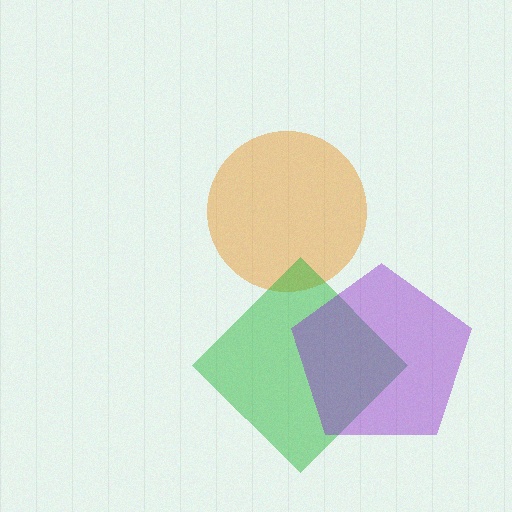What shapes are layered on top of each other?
The layered shapes are: an orange circle, a green diamond, a purple pentagon.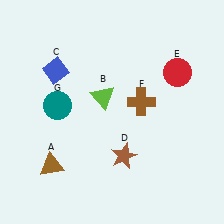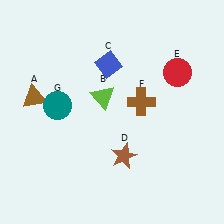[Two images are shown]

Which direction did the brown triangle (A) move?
The brown triangle (A) moved up.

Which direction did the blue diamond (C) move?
The blue diamond (C) moved right.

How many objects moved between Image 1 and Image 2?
2 objects moved between the two images.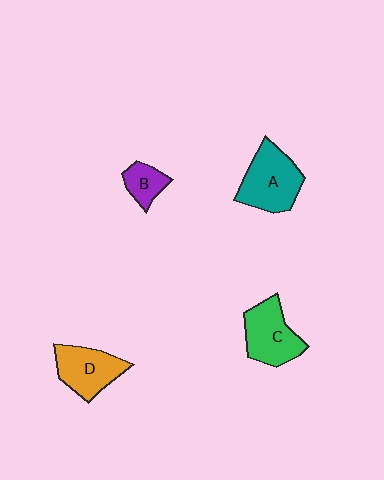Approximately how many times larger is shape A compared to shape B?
Approximately 2.3 times.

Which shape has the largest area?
Shape A (teal).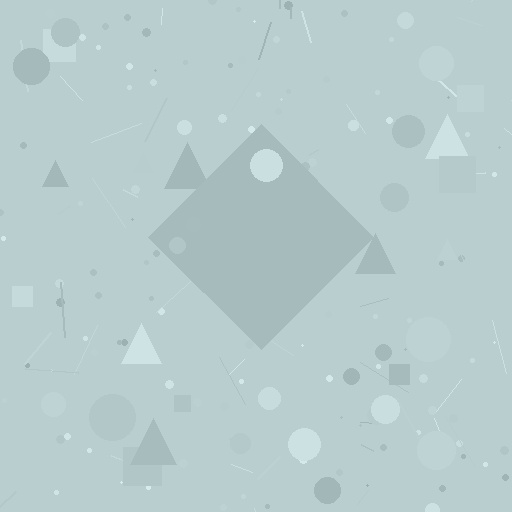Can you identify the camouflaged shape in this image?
The camouflaged shape is a diamond.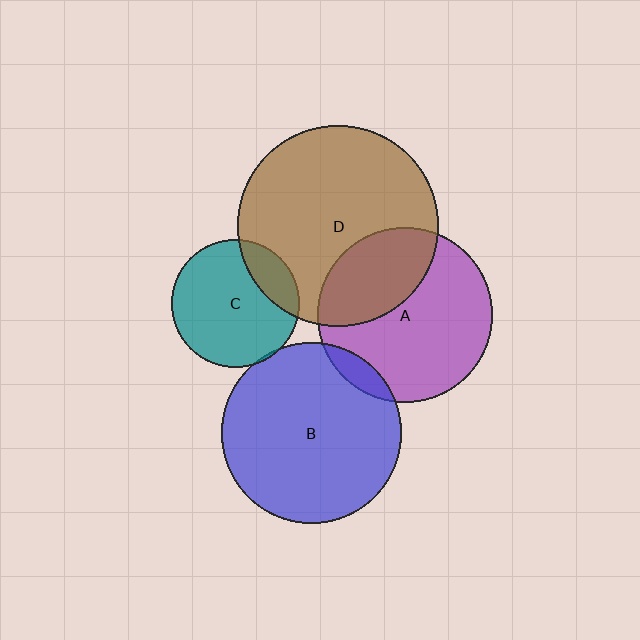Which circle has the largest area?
Circle D (brown).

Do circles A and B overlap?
Yes.